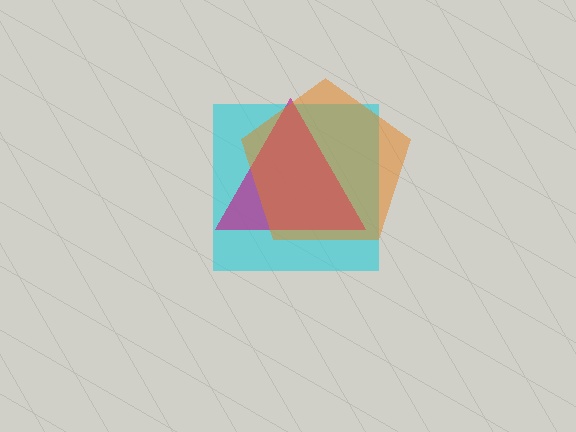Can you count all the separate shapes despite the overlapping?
Yes, there are 3 separate shapes.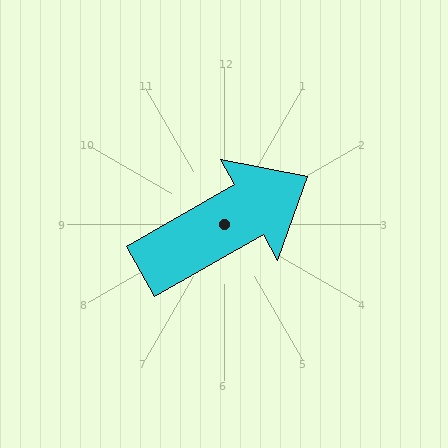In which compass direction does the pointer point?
Northeast.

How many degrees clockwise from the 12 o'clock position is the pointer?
Approximately 61 degrees.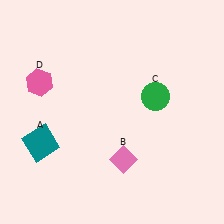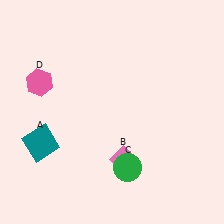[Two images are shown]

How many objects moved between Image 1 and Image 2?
1 object moved between the two images.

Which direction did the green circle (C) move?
The green circle (C) moved down.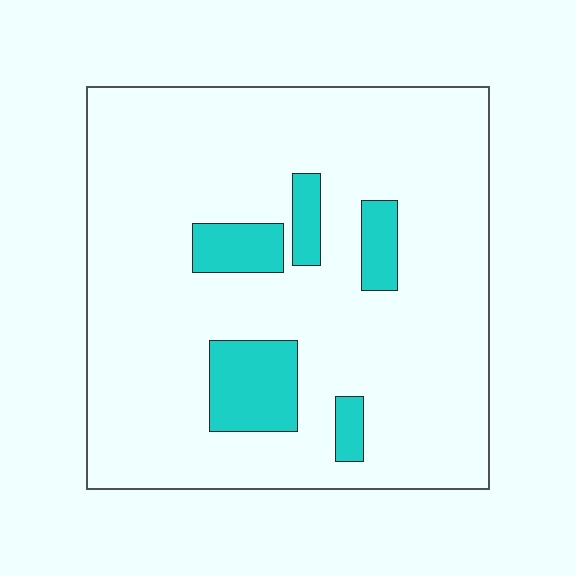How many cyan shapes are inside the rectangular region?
5.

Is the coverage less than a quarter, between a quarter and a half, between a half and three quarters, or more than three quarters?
Less than a quarter.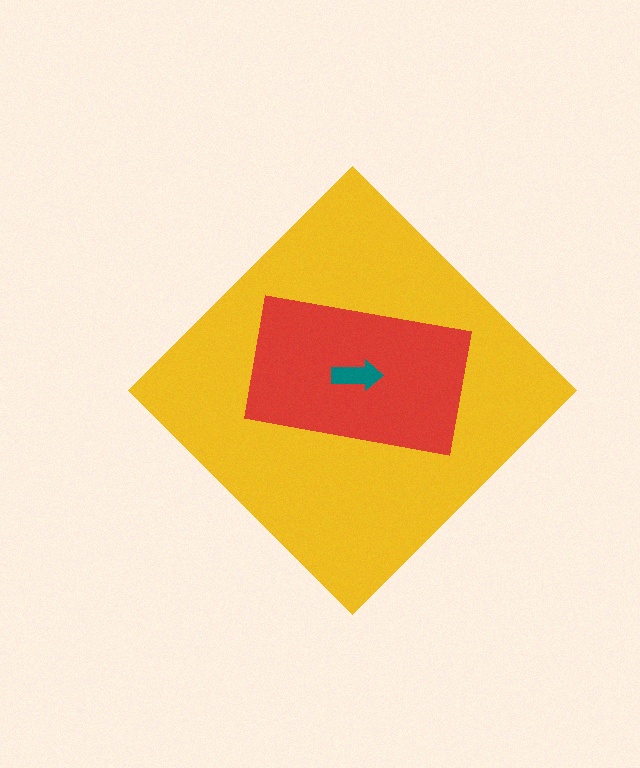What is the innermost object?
The teal arrow.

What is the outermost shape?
The yellow diamond.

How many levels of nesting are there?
3.